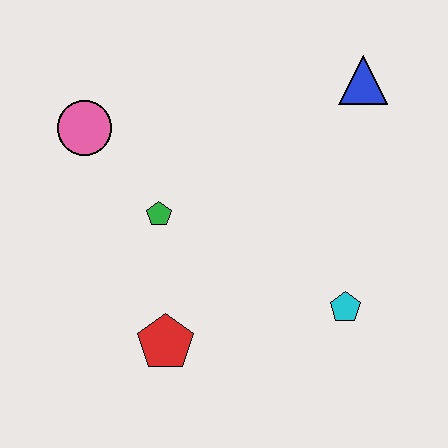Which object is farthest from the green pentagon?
The blue triangle is farthest from the green pentagon.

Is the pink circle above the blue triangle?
No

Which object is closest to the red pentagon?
The green pentagon is closest to the red pentagon.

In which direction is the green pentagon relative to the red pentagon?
The green pentagon is above the red pentagon.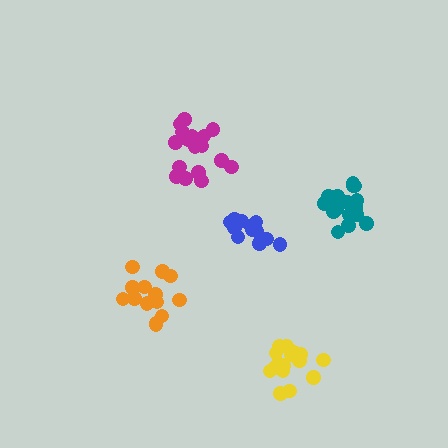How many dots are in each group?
Group 1: 17 dots, Group 2: 16 dots, Group 3: 12 dots, Group 4: 17 dots, Group 5: 14 dots (76 total).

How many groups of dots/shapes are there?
There are 5 groups.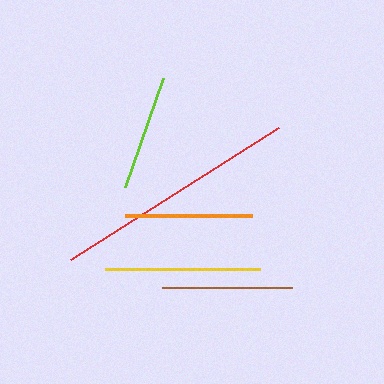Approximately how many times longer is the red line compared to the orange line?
The red line is approximately 1.9 times the length of the orange line.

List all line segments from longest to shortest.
From longest to shortest: red, yellow, brown, orange, lime.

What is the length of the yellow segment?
The yellow segment is approximately 155 pixels long.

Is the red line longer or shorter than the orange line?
The red line is longer than the orange line.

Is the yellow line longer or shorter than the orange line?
The yellow line is longer than the orange line.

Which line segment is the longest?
The red line is the longest at approximately 247 pixels.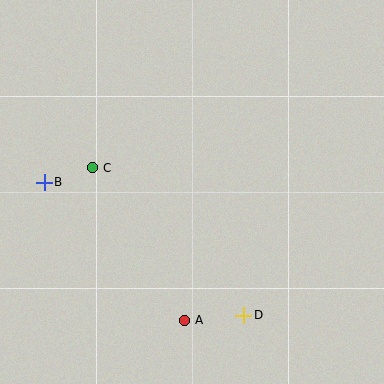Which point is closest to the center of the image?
Point C at (93, 168) is closest to the center.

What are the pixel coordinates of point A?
Point A is at (185, 320).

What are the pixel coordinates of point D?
Point D is at (244, 315).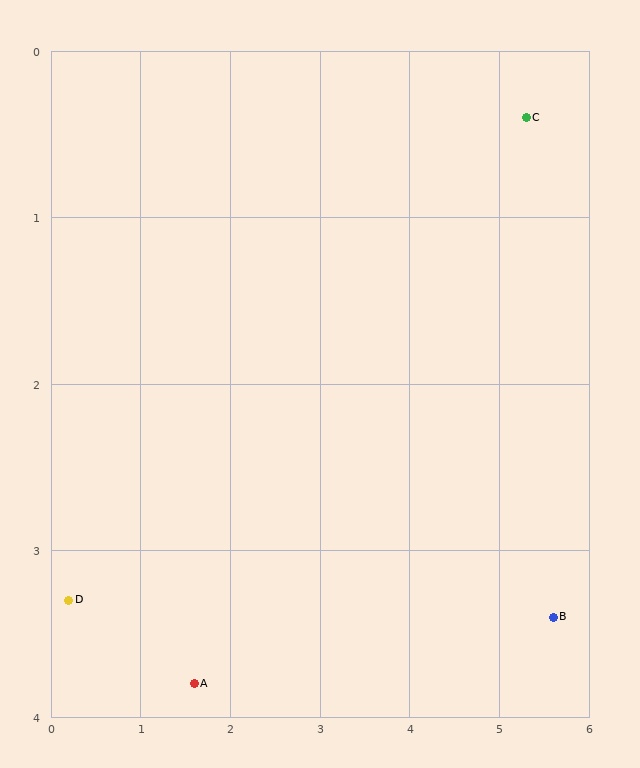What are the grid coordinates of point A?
Point A is at approximately (1.6, 3.8).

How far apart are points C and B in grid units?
Points C and B are about 3.0 grid units apart.